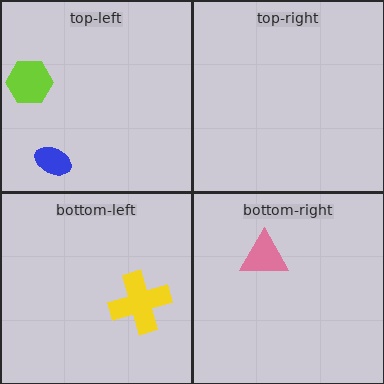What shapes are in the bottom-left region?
The yellow cross.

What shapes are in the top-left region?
The lime hexagon, the blue ellipse.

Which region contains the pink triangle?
The bottom-right region.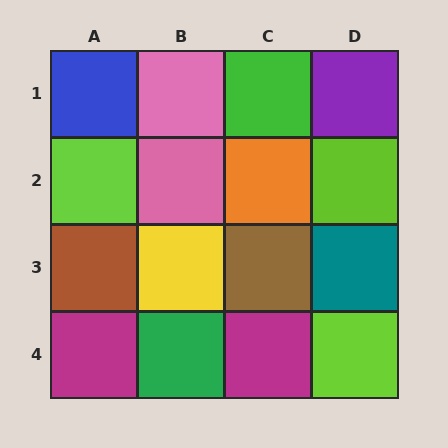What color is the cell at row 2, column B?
Pink.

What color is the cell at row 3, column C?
Brown.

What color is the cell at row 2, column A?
Lime.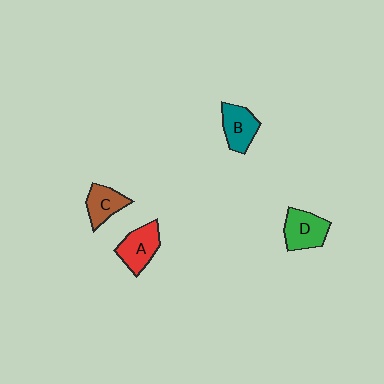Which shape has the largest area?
Shape D (green).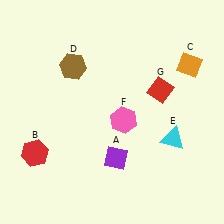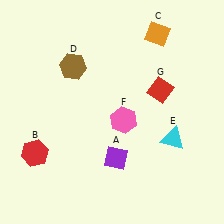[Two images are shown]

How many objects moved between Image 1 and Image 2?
1 object moved between the two images.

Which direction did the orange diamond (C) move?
The orange diamond (C) moved left.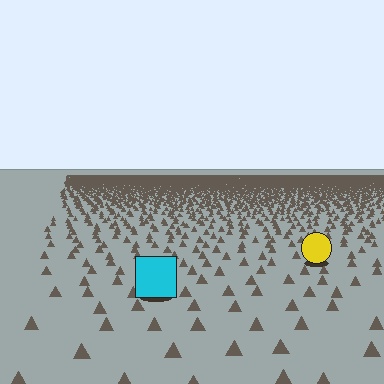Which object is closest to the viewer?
The cyan square is closest. The texture marks near it are larger and more spread out.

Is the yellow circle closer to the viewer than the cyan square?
No. The cyan square is closer — you can tell from the texture gradient: the ground texture is coarser near it.